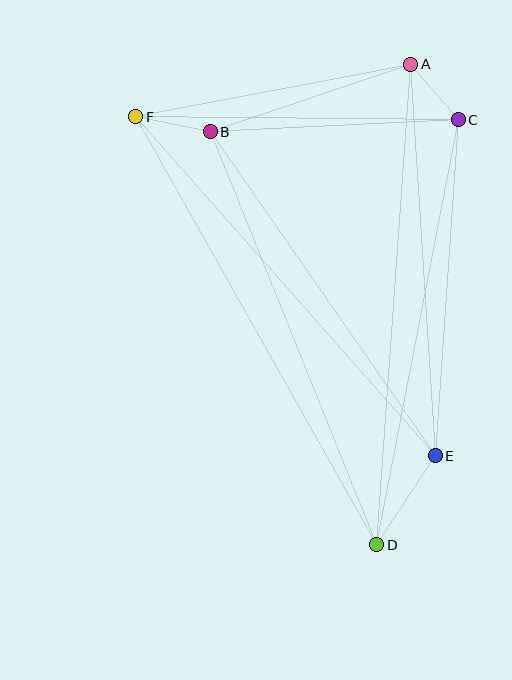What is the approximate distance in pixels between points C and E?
The distance between C and E is approximately 337 pixels.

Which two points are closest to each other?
Points A and C are closest to each other.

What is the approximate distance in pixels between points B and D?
The distance between B and D is approximately 445 pixels.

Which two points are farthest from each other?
Points D and F are farthest from each other.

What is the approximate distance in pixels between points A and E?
The distance between A and E is approximately 392 pixels.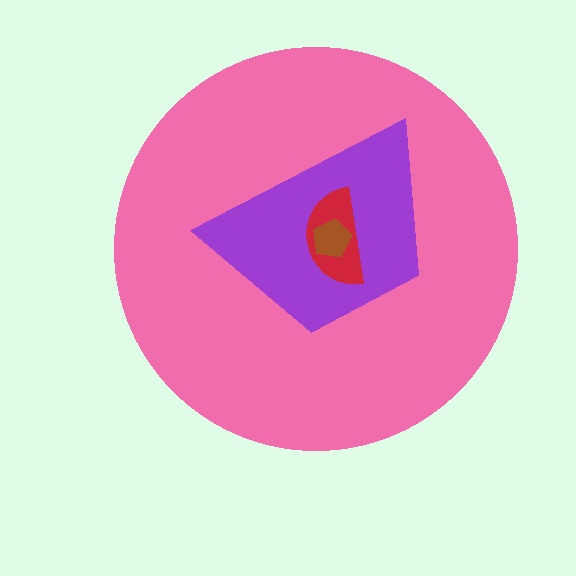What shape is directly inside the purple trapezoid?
The red semicircle.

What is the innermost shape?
The brown pentagon.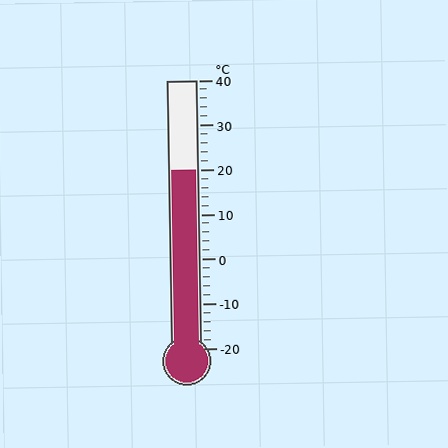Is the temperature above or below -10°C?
The temperature is above -10°C.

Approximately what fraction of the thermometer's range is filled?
The thermometer is filled to approximately 65% of its range.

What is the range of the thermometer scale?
The thermometer scale ranges from -20°C to 40°C.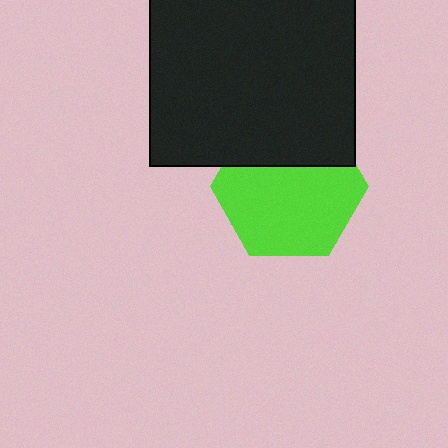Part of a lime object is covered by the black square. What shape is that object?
It is a hexagon.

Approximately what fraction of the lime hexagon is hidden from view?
Roughly 33% of the lime hexagon is hidden behind the black square.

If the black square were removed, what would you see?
You would see the complete lime hexagon.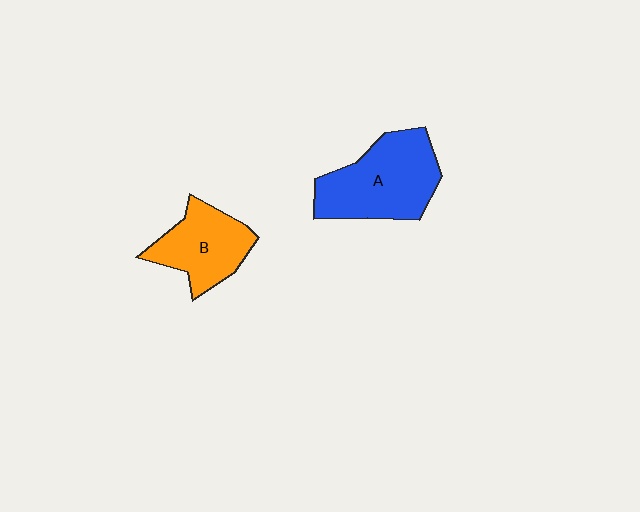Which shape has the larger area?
Shape A (blue).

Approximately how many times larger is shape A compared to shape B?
Approximately 1.4 times.